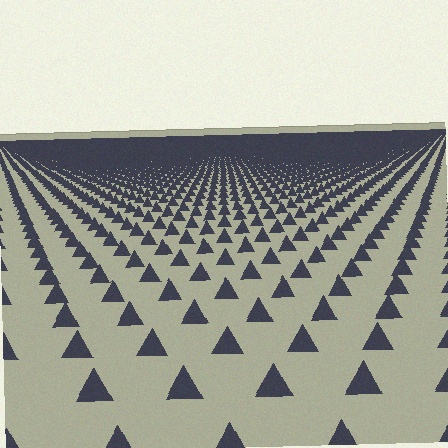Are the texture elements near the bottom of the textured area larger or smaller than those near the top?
Larger. Near the bottom, elements are closer to the viewer and appear at a bigger on-screen size.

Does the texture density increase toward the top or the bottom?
Density increases toward the top.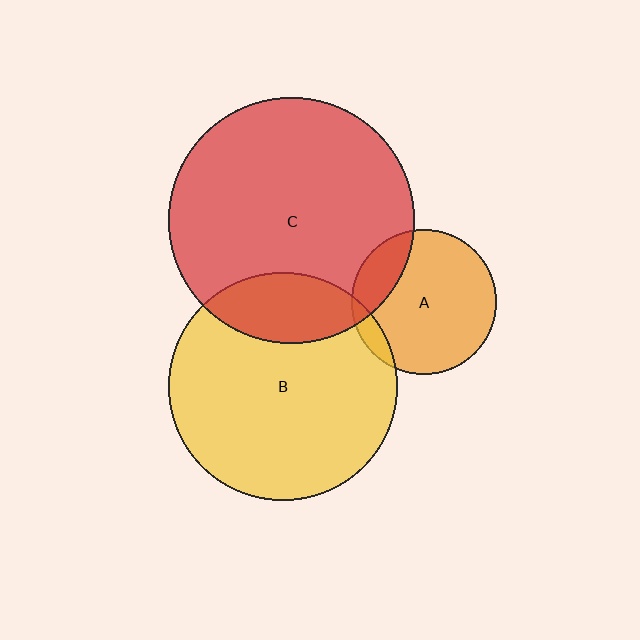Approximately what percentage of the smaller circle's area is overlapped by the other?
Approximately 20%.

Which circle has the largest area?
Circle C (red).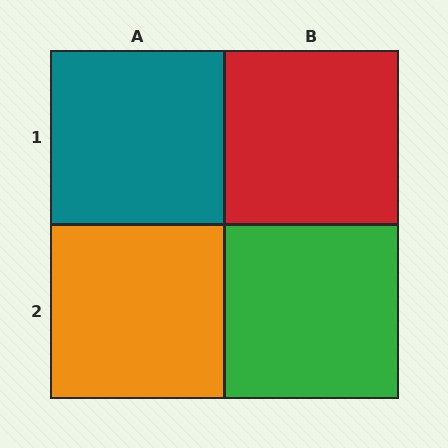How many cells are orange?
1 cell is orange.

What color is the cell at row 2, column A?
Orange.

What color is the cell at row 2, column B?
Green.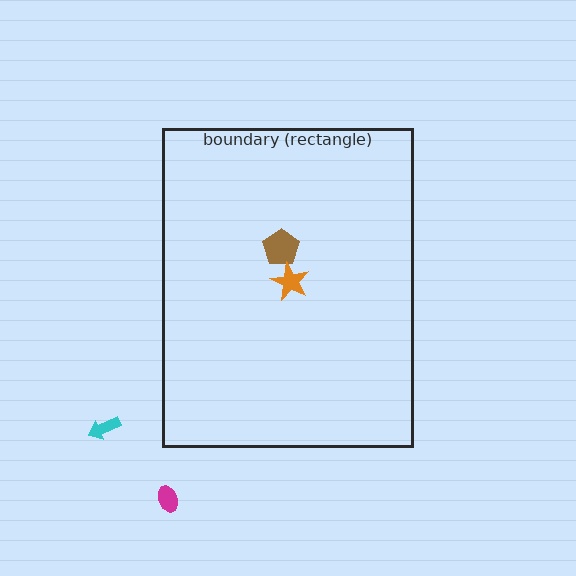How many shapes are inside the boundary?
2 inside, 2 outside.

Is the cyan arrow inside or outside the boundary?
Outside.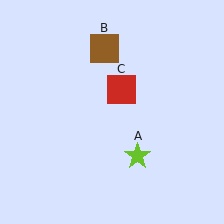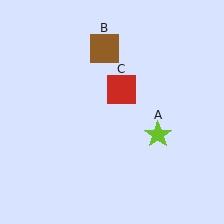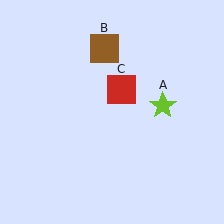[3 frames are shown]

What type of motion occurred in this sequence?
The lime star (object A) rotated counterclockwise around the center of the scene.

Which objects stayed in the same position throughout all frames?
Brown square (object B) and red square (object C) remained stationary.